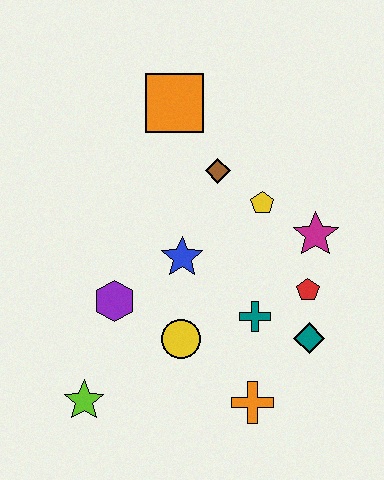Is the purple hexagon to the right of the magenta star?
No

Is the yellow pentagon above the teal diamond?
Yes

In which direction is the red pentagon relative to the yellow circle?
The red pentagon is to the right of the yellow circle.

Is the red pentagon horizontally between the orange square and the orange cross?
No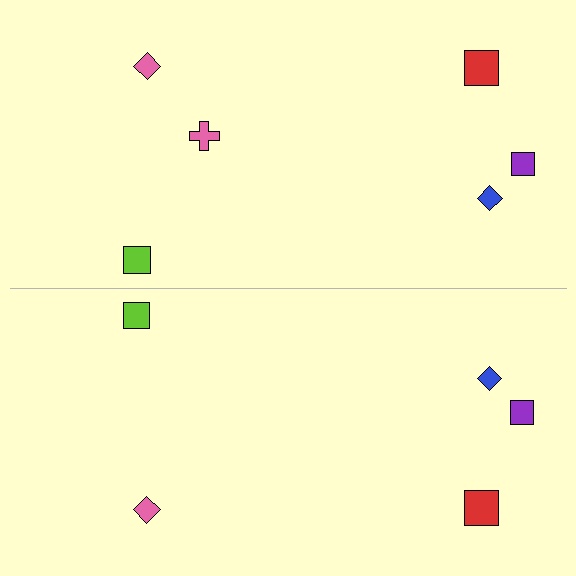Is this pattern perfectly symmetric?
No, the pattern is not perfectly symmetric. A pink cross is missing from the bottom side.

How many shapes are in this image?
There are 11 shapes in this image.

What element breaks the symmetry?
A pink cross is missing from the bottom side.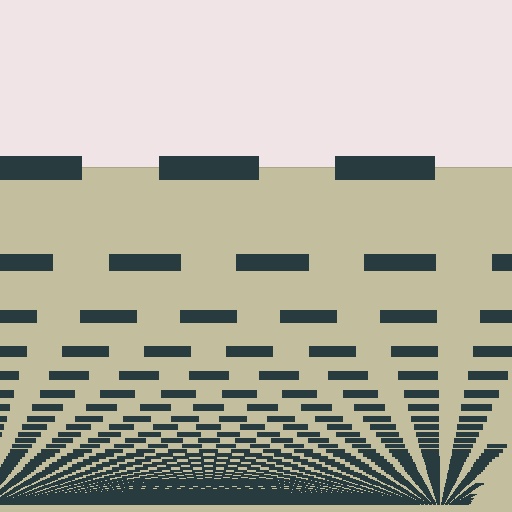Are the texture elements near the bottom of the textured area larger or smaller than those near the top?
Smaller. The gradient is inverted — elements near the bottom are smaller and denser.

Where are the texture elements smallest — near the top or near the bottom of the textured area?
Near the bottom.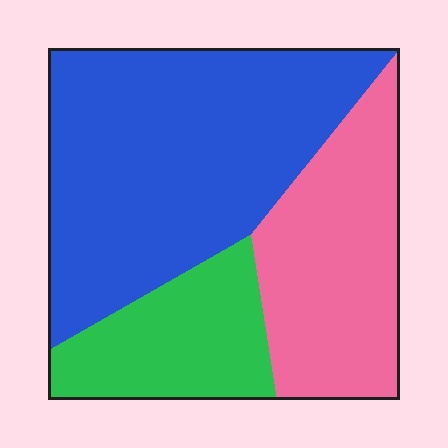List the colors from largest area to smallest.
From largest to smallest: blue, pink, green.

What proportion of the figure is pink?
Pink covers around 30% of the figure.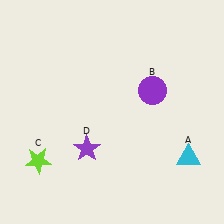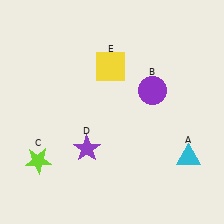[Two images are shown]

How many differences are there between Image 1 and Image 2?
There is 1 difference between the two images.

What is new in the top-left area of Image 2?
A yellow square (E) was added in the top-left area of Image 2.